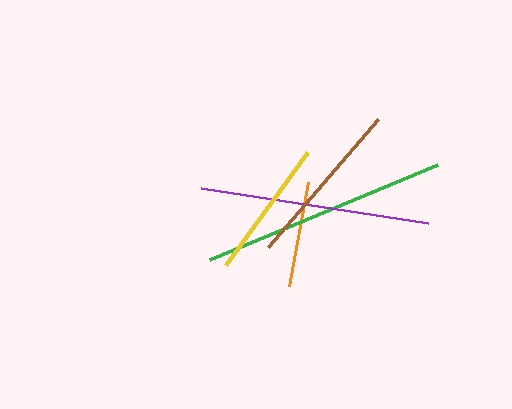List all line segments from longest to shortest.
From longest to shortest: green, purple, brown, yellow, orange.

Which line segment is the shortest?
The orange line is the shortest at approximately 106 pixels.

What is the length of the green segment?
The green segment is approximately 247 pixels long.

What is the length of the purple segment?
The purple segment is approximately 229 pixels long.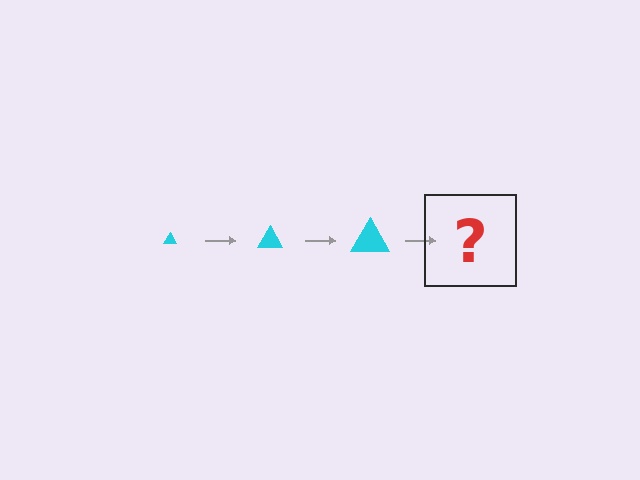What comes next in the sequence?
The next element should be a cyan triangle, larger than the previous one.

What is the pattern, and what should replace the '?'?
The pattern is that the triangle gets progressively larger each step. The '?' should be a cyan triangle, larger than the previous one.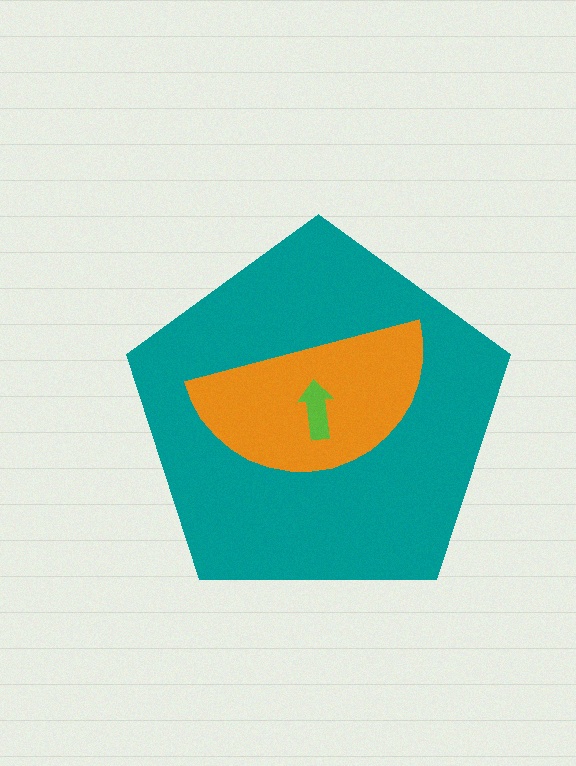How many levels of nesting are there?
3.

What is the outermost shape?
The teal pentagon.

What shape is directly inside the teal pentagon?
The orange semicircle.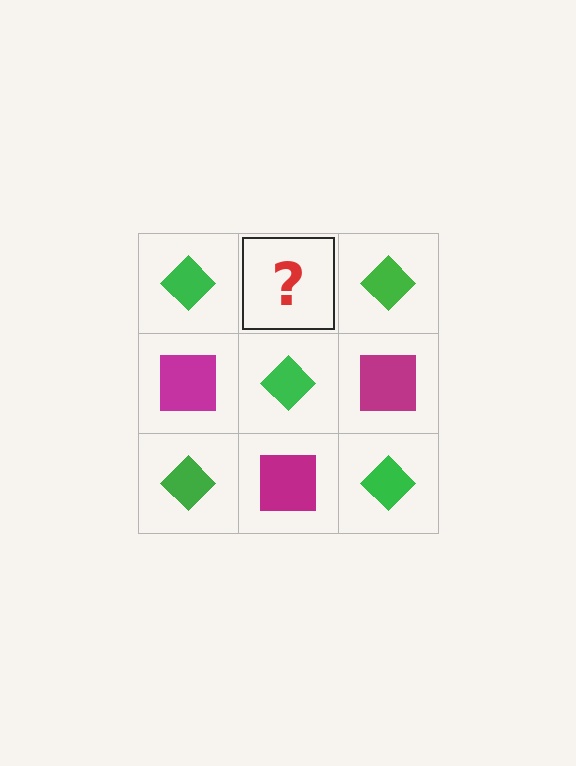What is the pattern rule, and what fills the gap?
The rule is that it alternates green diamond and magenta square in a checkerboard pattern. The gap should be filled with a magenta square.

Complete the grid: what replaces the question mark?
The question mark should be replaced with a magenta square.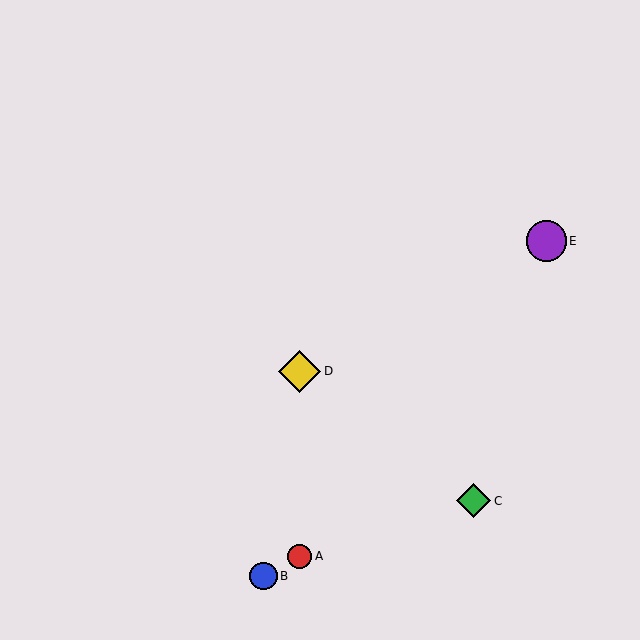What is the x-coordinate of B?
Object B is at x≈264.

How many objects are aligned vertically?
2 objects (A, D) are aligned vertically.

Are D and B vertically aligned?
No, D is at x≈300 and B is at x≈264.